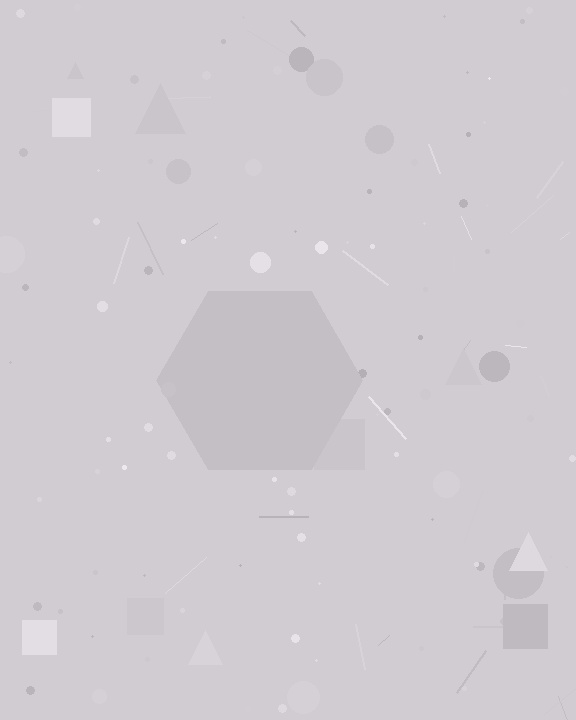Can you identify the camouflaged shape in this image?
The camouflaged shape is a hexagon.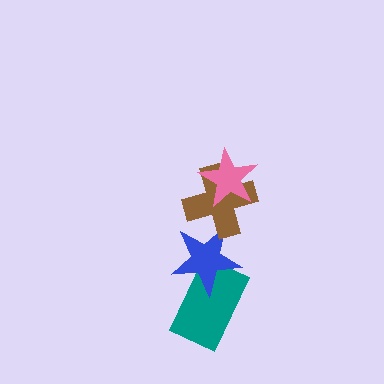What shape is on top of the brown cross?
The pink star is on top of the brown cross.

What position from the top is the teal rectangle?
The teal rectangle is 4th from the top.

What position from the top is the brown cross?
The brown cross is 2nd from the top.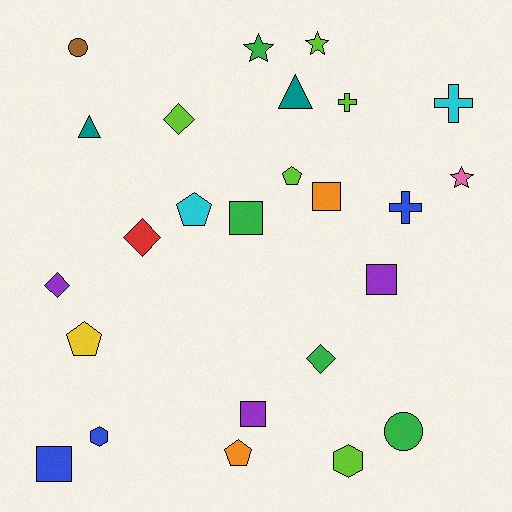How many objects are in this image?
There are 25 objects.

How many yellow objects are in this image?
There is 1 yellow object.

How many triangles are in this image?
There are 2 triangles.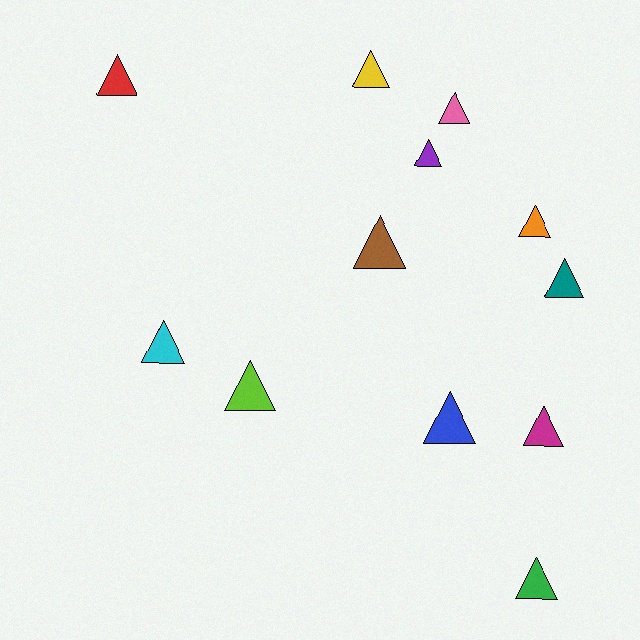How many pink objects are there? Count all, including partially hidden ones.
There is 1 pink object.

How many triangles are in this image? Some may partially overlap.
There are 12 triangles.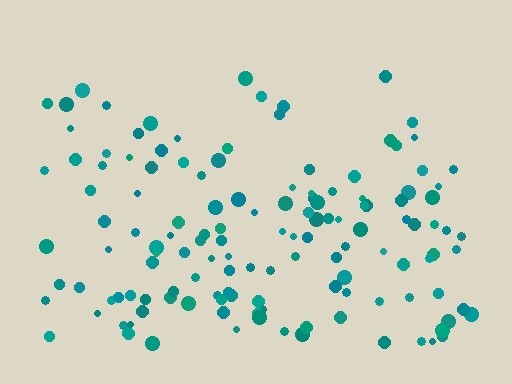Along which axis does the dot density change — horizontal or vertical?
Vertical.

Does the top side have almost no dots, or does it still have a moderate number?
Still a moderate number, just noticeably fewer than the bottom.